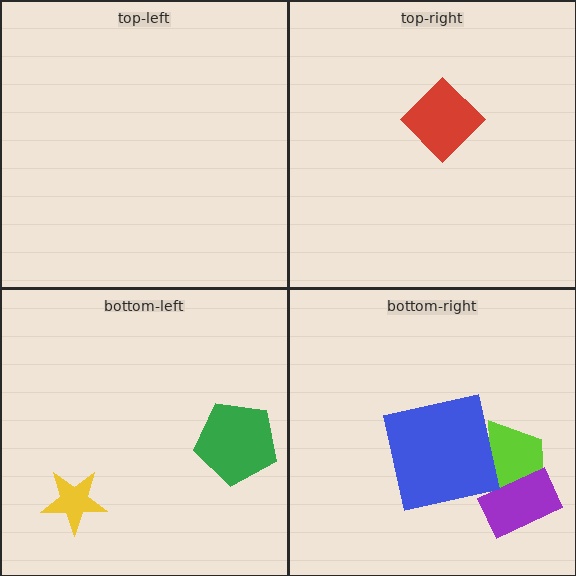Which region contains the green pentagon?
The bottom-left region.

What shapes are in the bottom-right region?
The lime trapezoid, the purple rectangle, the blue square.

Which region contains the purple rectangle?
The bottom-right region.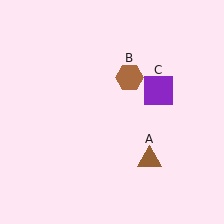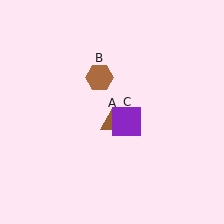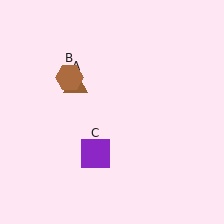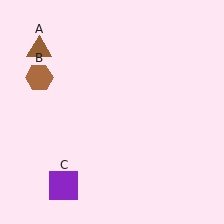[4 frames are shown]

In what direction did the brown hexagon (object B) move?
The brown hexagon (object B) moved left.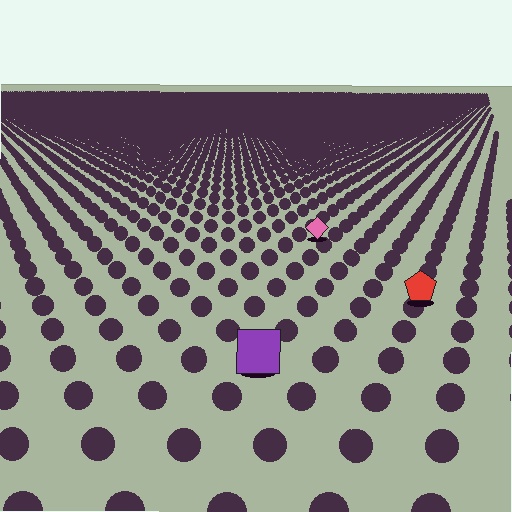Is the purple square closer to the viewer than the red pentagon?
Yes. The purple square is closer — you can tell from the texture gradient: the ground texture is coarser near it.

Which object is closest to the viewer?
The purple square is closest. The texture marks near it are larger and more spread out.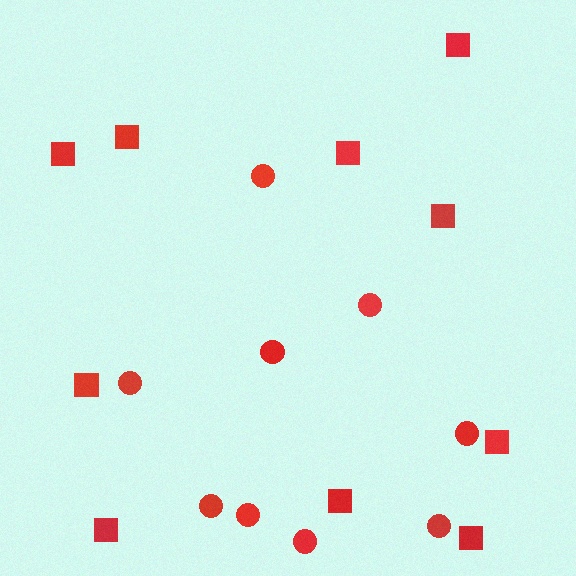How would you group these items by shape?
There are 2 groups: one group of circles (9) and one group of squares (10).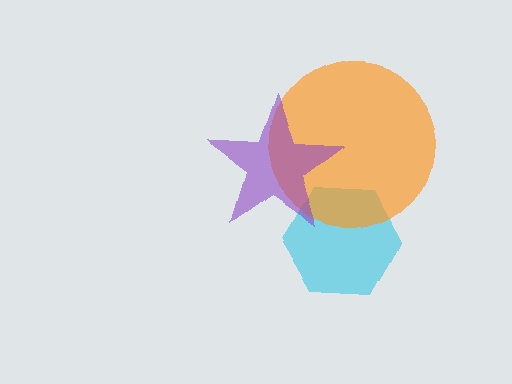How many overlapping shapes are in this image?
There are 3 overlapping shapes in the image.